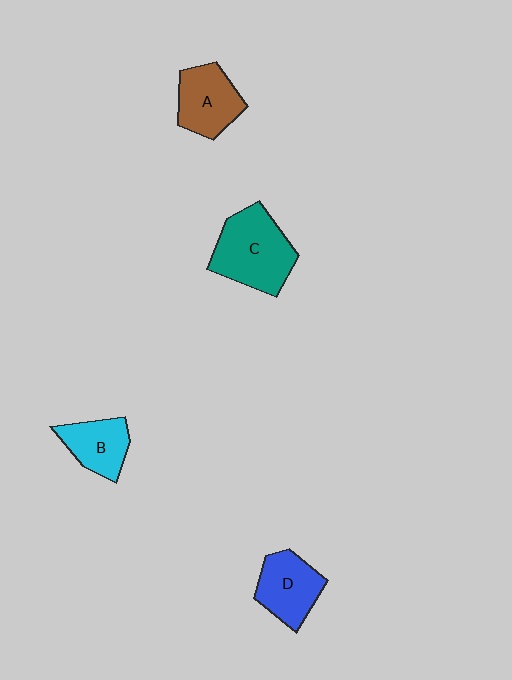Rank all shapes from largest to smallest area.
From largest to smallest: C (teal), A (brown), D (blue), B (cyan).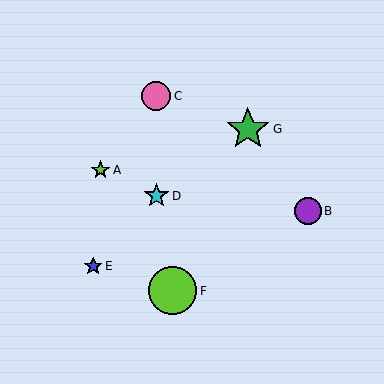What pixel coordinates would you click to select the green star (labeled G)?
Click at (248, 129) to select the green star G.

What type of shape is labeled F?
Shape F is a lime circle.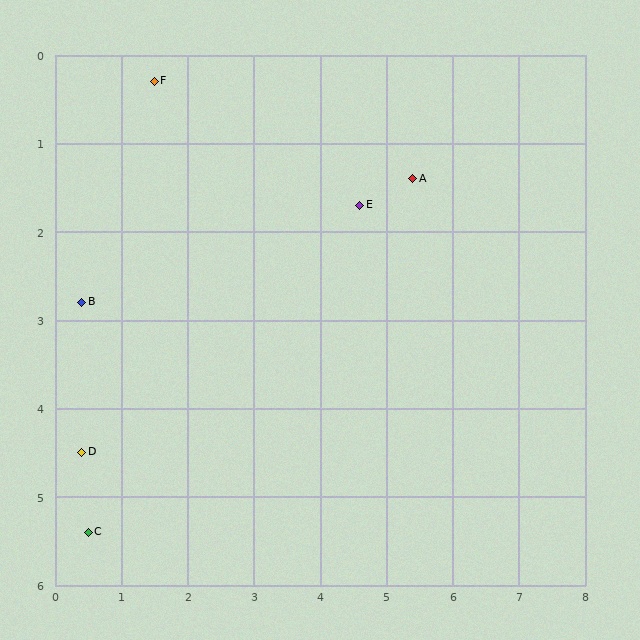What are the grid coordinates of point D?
Point D is at approximately (0.4, 4.5).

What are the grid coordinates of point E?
Point E is at approximately (4.6, 1.7).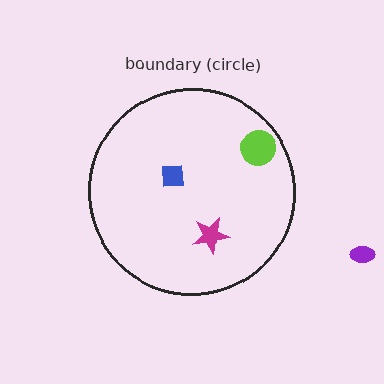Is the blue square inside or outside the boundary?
Inside.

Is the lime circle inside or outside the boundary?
Inside.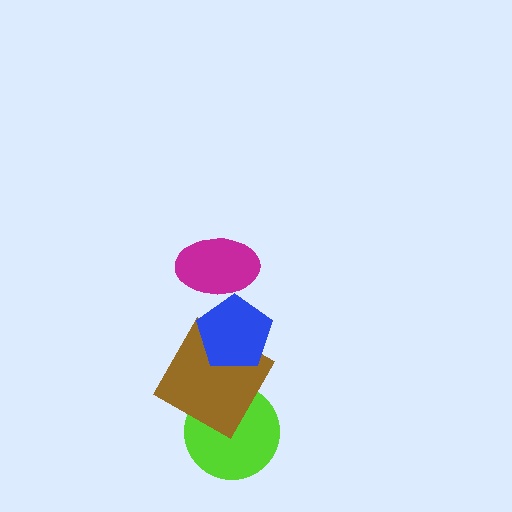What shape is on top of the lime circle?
The brown square is on top of the lime circle.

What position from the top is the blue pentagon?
The blue pentagon is 2nd from the top.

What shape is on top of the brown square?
The blue pentagon is on top of the brown square.